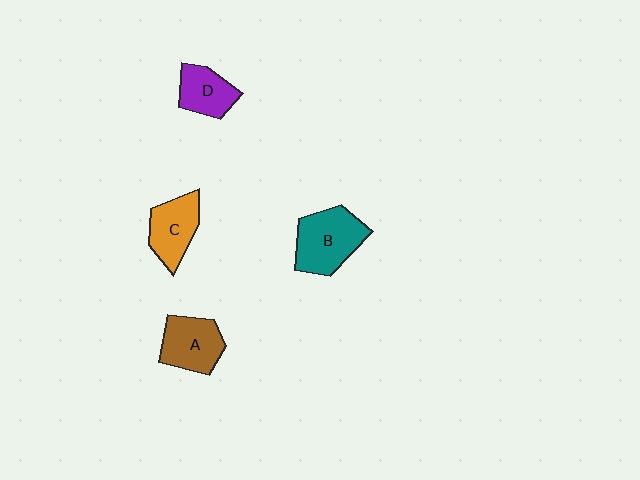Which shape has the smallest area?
Shape D (purple).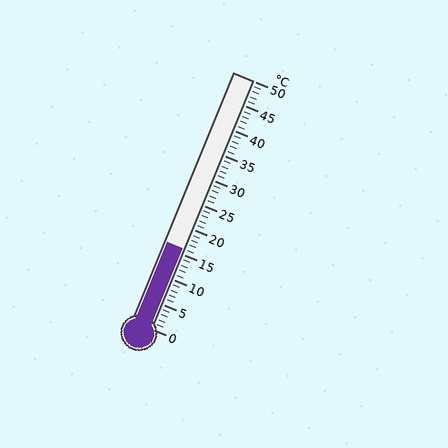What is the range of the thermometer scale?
The thermometer scale ranges from 0°C to 50°C.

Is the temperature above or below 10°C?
The temperature is above 10°C.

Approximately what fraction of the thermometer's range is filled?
The thermometer is filled to approximately 30% of its range.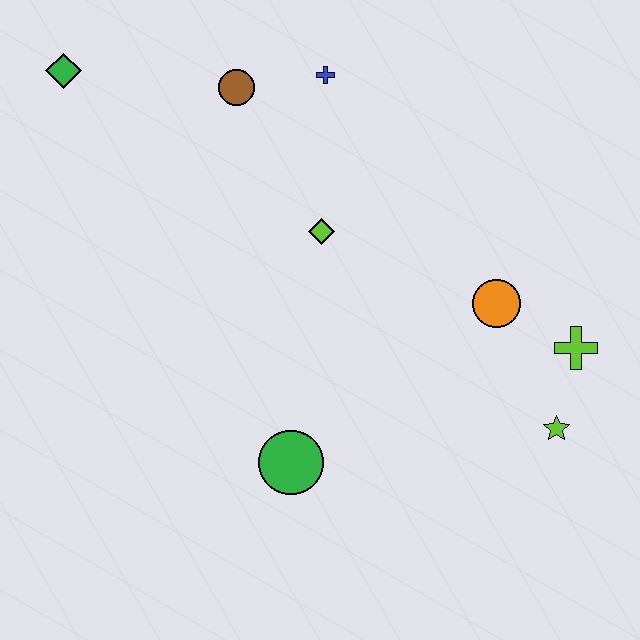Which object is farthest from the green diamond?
The lime star is farthest from the green diamond.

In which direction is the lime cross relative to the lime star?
The lime cross is above the lime star.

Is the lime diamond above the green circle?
Yes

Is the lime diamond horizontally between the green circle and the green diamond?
No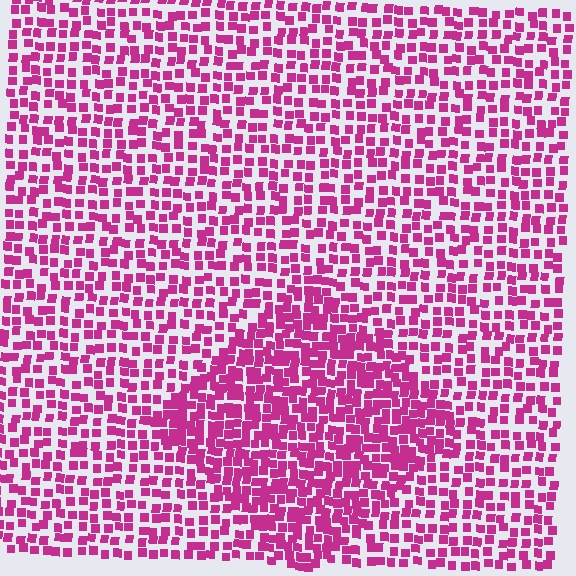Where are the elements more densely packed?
The elements are more densely packed inside the diamond boundary.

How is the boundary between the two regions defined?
The boundary is defined by a change in element density (approximately 1.7x ratio). All elements are the same color, size, and shape.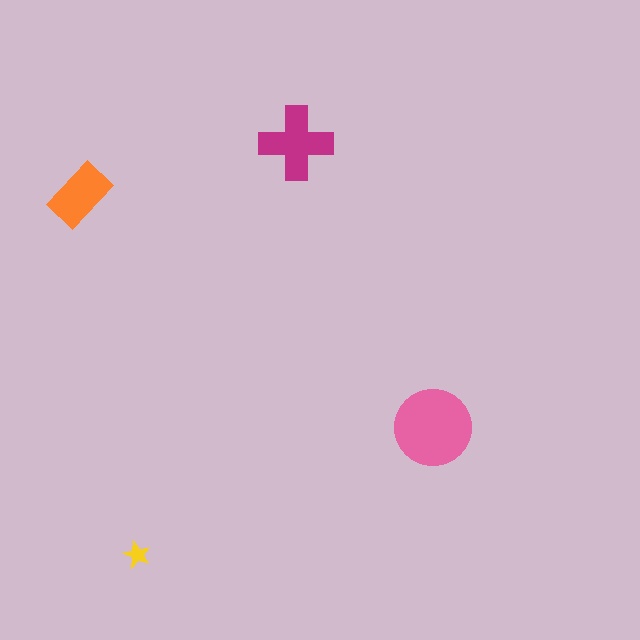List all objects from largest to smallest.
The pink circle, the magenta cross, the orange rectangle, the yellow star.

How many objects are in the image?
There are 4 objects in the image.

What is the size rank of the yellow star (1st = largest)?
4th.